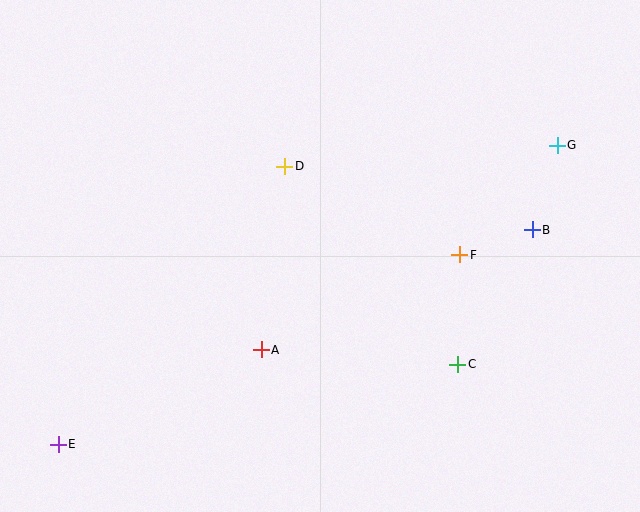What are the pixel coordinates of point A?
Point A is at (261, 350).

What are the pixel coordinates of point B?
Point B is at (532, 230).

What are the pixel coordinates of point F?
Point F is at (460, 255).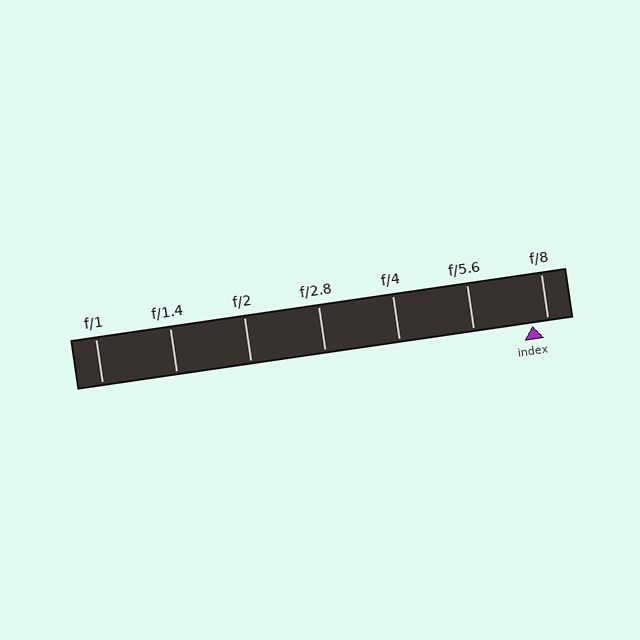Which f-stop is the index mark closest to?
The index mark is closest to f/8.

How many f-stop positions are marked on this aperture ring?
There are 7 f-stop positions marked.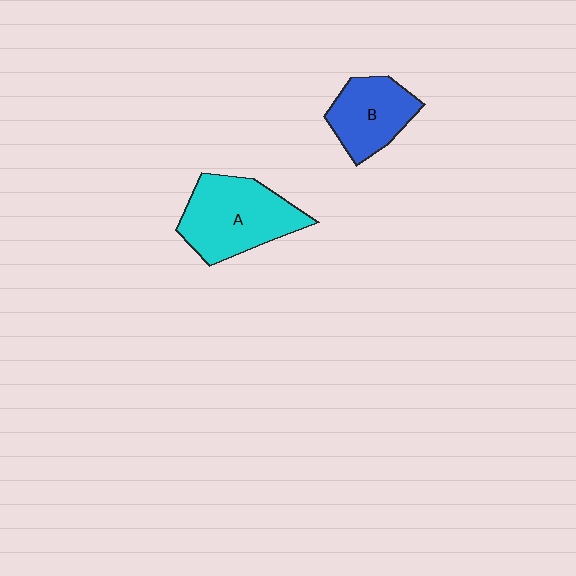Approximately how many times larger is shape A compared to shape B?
Approximately 1.5 times.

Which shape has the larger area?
Shape A (cyan).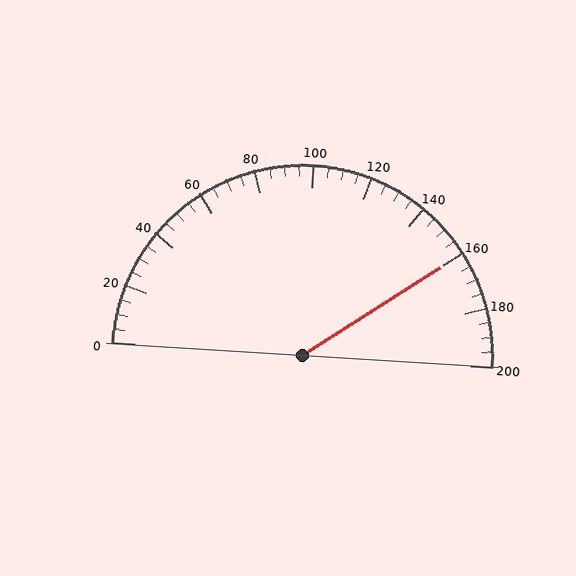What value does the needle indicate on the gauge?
The needle indicates approximately 160.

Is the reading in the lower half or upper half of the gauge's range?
The reading is in the upper half of the range (0 to 200).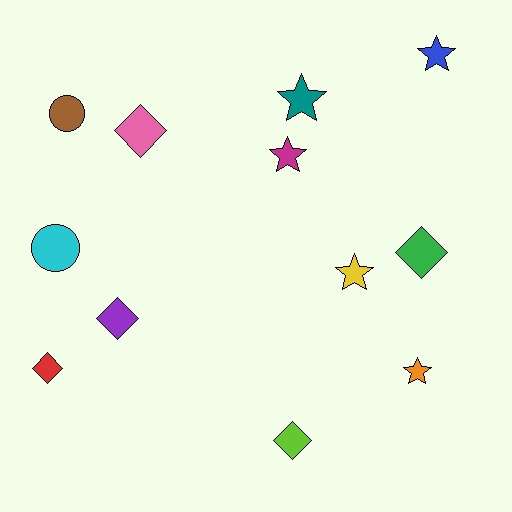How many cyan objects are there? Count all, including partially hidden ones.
There is 1 cyan object.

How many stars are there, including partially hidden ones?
There are 5 stars.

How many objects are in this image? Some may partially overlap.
There are 12 objects.